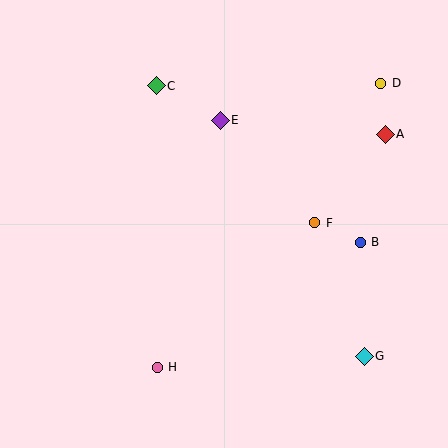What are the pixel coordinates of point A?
Point A is at (385, 134).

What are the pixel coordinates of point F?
Point F is at (315, 223).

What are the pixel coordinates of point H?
Point H is at (157, 367).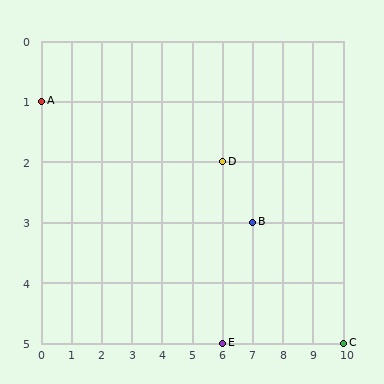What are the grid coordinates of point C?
Point C is at grid coordinates (10, 5).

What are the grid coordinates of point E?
Point E is at grid coordinates (6, 5).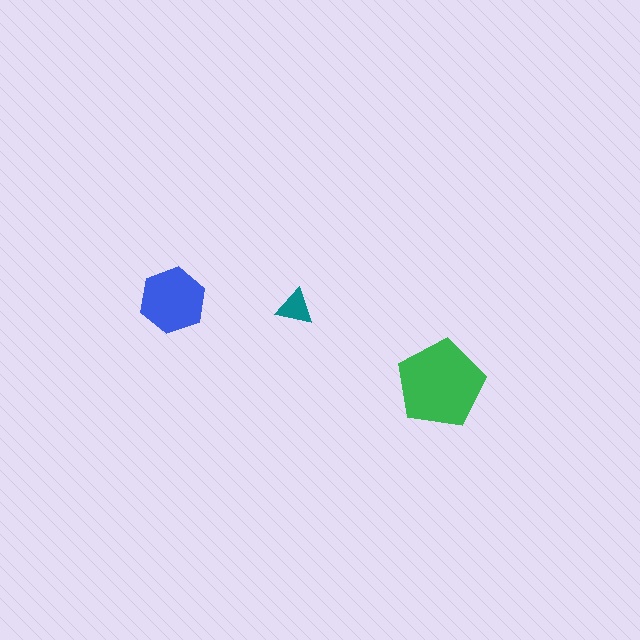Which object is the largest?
The green pentagon.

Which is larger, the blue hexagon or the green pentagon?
The green pentagon.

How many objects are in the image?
There are 3 objects in the image.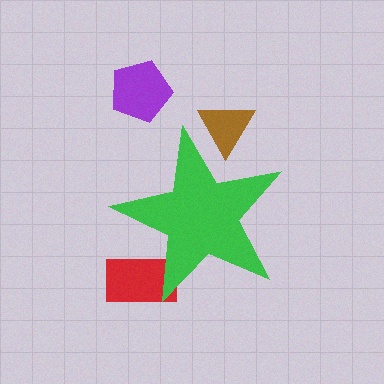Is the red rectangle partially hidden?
Yes, the red rectangle is partially hidden behind the green star.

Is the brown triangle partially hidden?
Yes, the brown triangle is partially hidden behind the green star.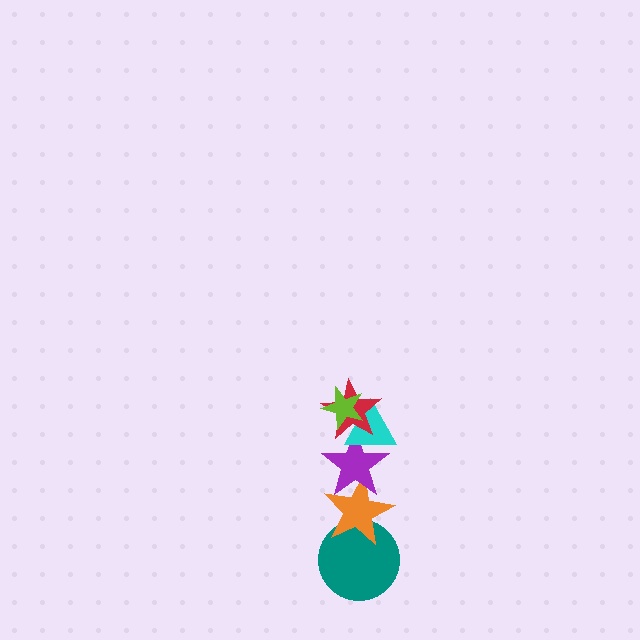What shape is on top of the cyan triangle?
The red star is on top of the cyan triangle.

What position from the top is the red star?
The red star is 2nd from the top.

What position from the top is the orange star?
The orange star is 5th from the top.